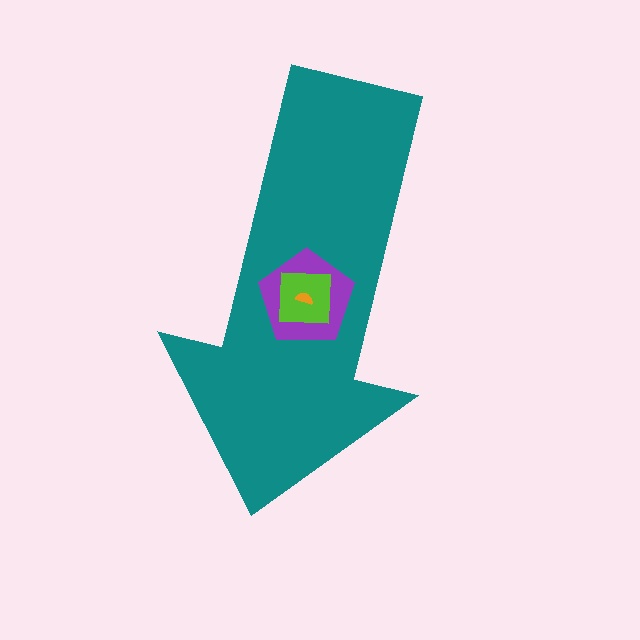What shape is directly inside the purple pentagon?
The lime square.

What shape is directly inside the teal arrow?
The purple pentagon.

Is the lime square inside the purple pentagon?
Yes.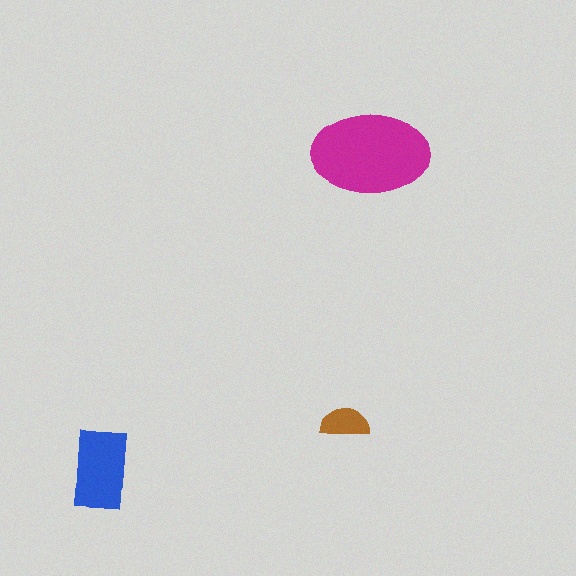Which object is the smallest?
The brown semicircle.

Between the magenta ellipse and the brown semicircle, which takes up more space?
The magenta ellipse.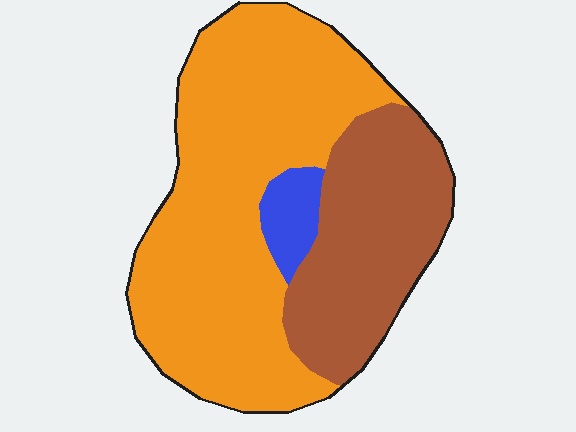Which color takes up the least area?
Blue, at roughly 5%.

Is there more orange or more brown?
Orange.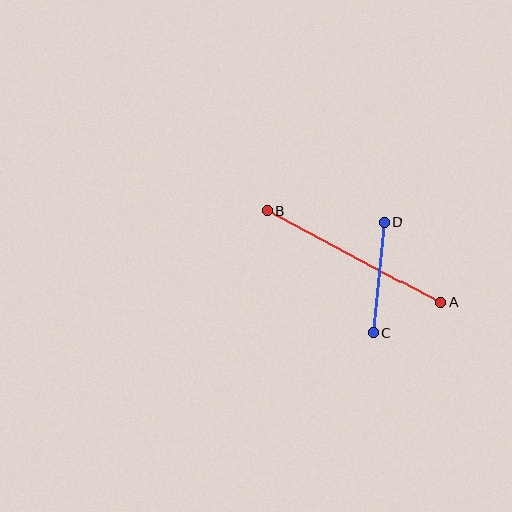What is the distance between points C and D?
The distance is approximately 111 pixels.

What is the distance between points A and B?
The distance is approximately 197 pixels.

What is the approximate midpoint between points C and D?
The midpoint is at approximately (379, 277) pixels.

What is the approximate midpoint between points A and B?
The midpoint is at approximately (354, 257) pixels.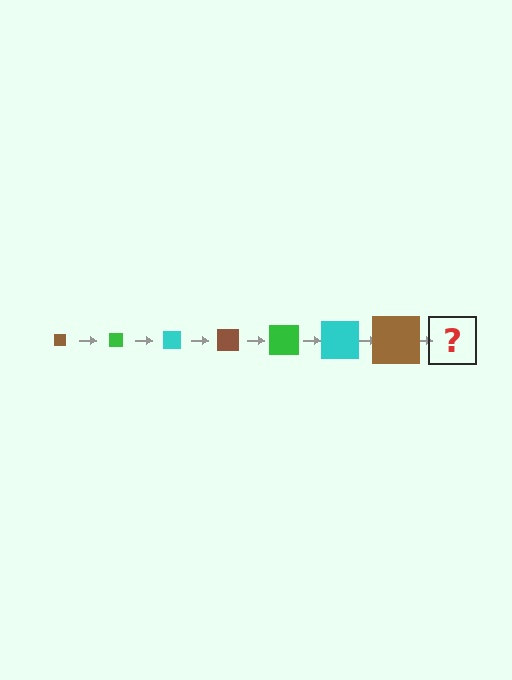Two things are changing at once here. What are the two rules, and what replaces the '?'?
The two rules are that the square grows larger each step and the color cycles through brown, green, and cyan. The '?' should be a green square, larger than the previous one.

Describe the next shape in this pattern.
It should be a green square, larger than the previous one.